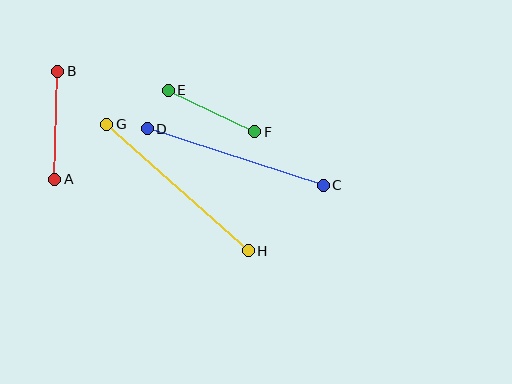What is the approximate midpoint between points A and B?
The midpoint is at approximately (56, 125) pixels.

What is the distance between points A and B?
The distance is approximately 108 pixels.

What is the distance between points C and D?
The distance is approximately 185 pixels.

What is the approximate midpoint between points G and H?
The midpoint is at approximately (177, 187) pixels.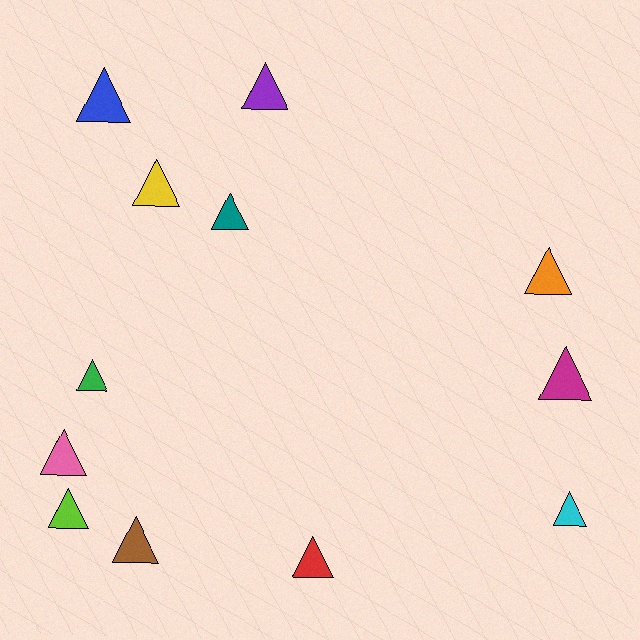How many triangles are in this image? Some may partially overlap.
There are 12 triangles.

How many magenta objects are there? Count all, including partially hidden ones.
There is 1 magenta object.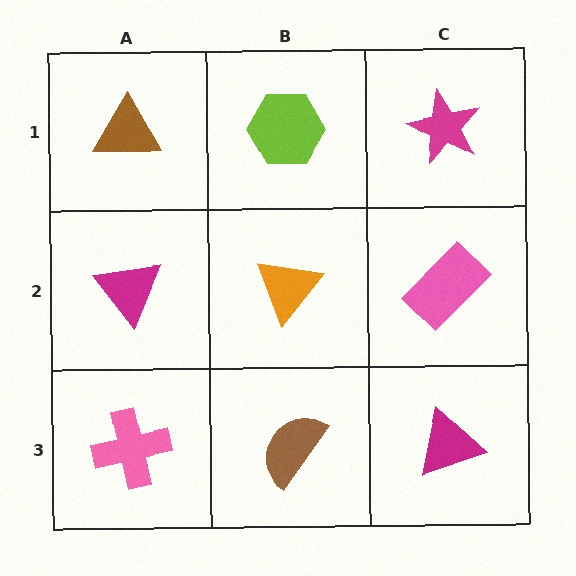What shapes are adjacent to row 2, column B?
A lime hexagon (row 1, column B), a brown semicircle (row 3, column B), a magenta triangle (row 2, column A), a pink rectangle (row 2, column C).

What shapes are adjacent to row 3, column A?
A magenta triangle (row 2, column A), a brown semicircle (row 3, column B).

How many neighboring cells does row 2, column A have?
3.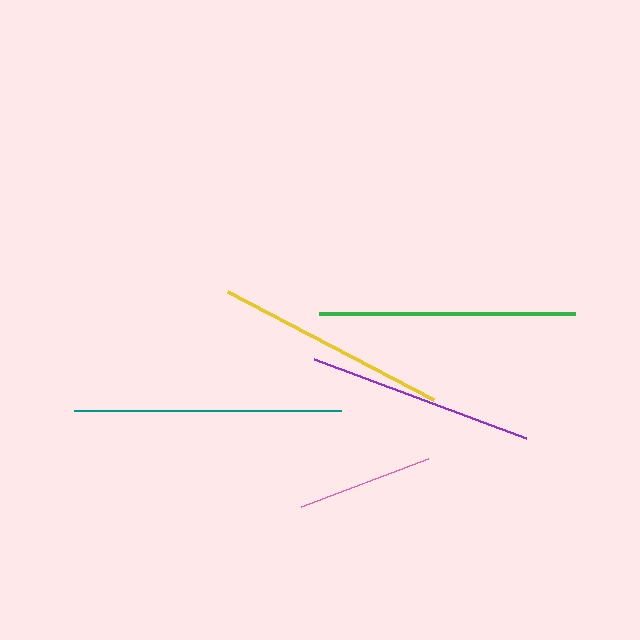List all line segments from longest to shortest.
From longest to shortest: teal, green, yellow, purple, pink.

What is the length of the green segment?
The green segment is approximately 256 pixels long.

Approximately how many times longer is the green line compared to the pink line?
The green line is approximately 1.9 times the length of the pink line.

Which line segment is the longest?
The teal line is the longest at approximately 267 pixels.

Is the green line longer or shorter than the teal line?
The teal line is longer than the green line.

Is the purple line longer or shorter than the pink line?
The purple line is longer than the pink line.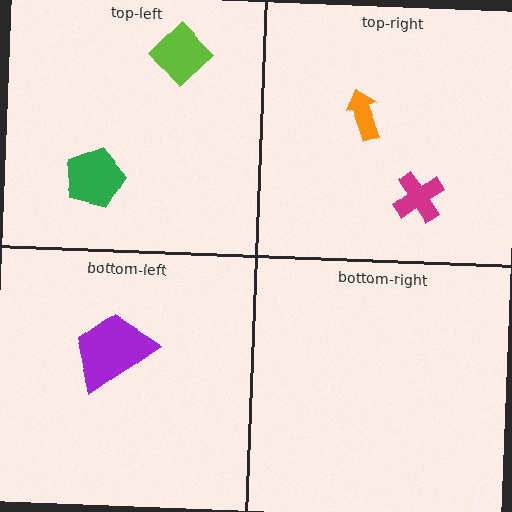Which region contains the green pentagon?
The top-left region.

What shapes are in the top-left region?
The green pentagon, the lime diamond.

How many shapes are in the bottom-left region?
1.